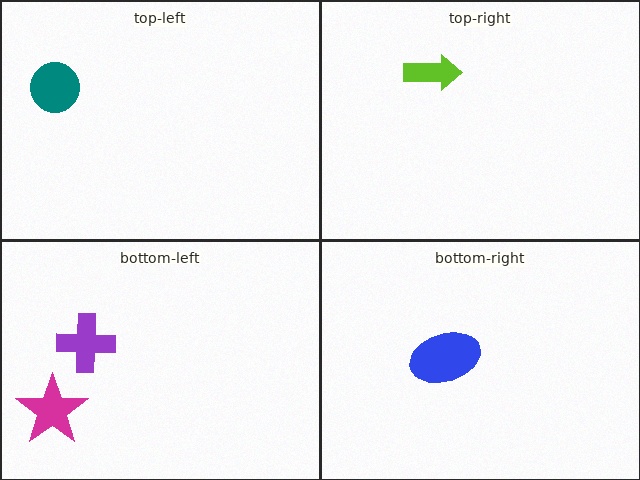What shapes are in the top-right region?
The lime arrow.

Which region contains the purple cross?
The bottom-left region.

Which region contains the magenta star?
The bottom-left region.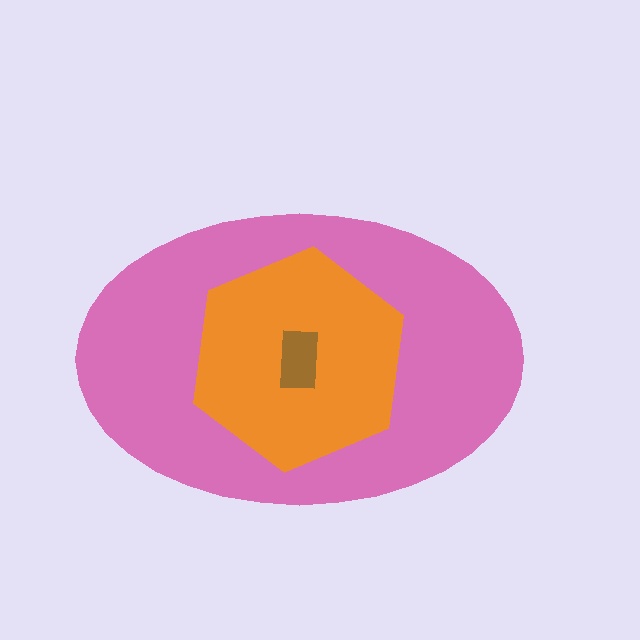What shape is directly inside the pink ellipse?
The orange hexagon.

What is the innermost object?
The brown rectangle.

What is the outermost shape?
The pink ellipse.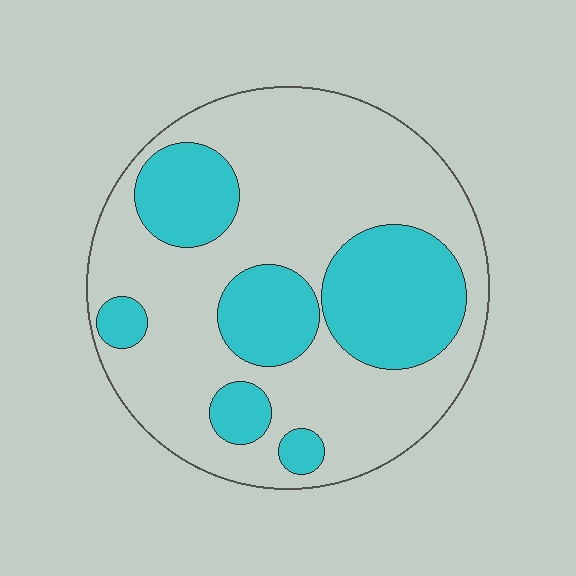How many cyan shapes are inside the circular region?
6.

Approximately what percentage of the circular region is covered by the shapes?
Approximately 30%.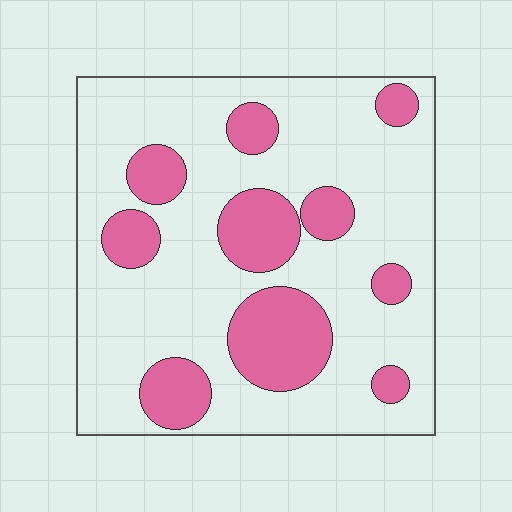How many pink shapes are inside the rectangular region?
10.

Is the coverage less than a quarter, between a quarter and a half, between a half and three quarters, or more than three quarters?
Between a quarter and a half.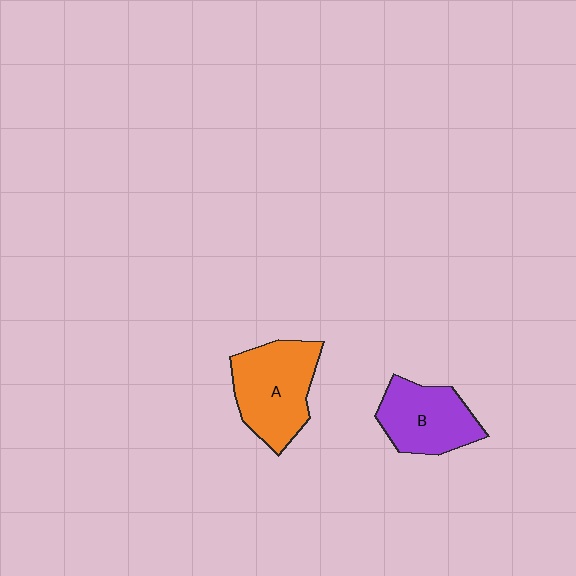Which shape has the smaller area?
Shape B (purple).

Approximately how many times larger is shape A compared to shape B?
Approximately 1.2 times.